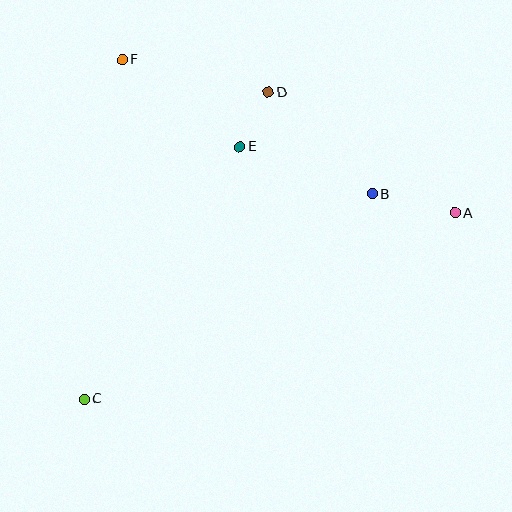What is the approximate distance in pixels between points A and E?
The distance between A and E is approximately 225 pixels.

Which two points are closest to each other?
Points D and E are closest to each other.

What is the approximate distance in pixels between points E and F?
The distance between E and F is approximately 146 pixels.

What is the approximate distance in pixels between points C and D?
The distance between C and D is approximately 358 pixels.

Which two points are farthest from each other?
Points A and C are farthest from each other.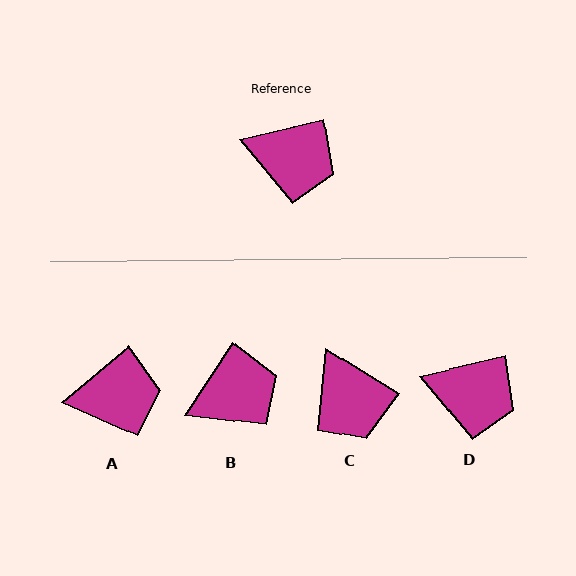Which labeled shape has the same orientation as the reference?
D.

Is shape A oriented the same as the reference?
No, it is off by about 27 degrees.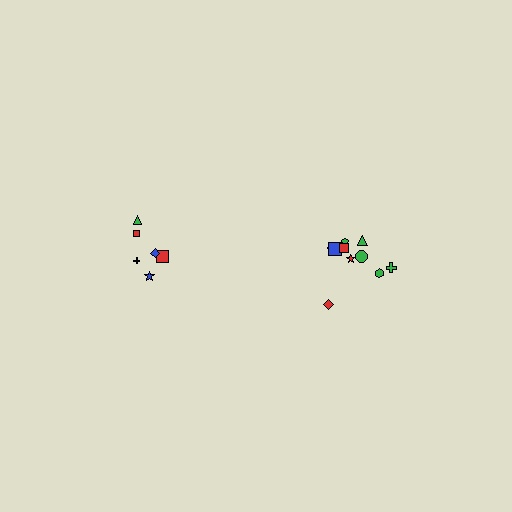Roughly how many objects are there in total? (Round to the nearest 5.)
Roughly 15 objects in total.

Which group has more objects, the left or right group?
The right group.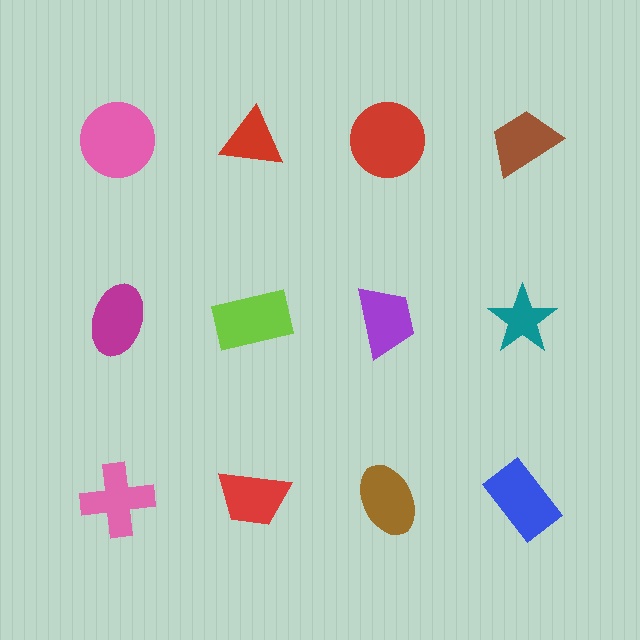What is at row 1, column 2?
A red triangle.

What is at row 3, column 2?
A red trapezoid.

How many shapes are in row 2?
4 shapes.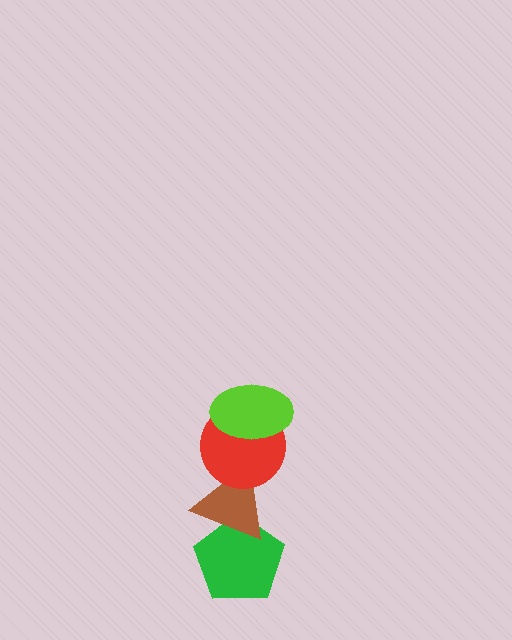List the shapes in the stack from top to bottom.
From top to bottom: the lime ellipse, the red circle, the brown triangle, the green pentagon.